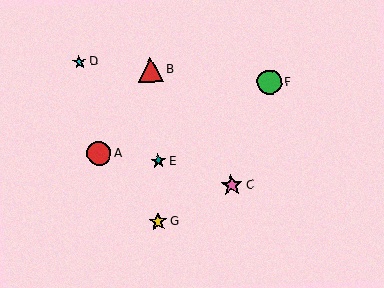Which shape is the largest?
The red triangle (labeled B) is the largest.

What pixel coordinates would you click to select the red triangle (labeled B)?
Click at (151, 69) to select the red triangle B.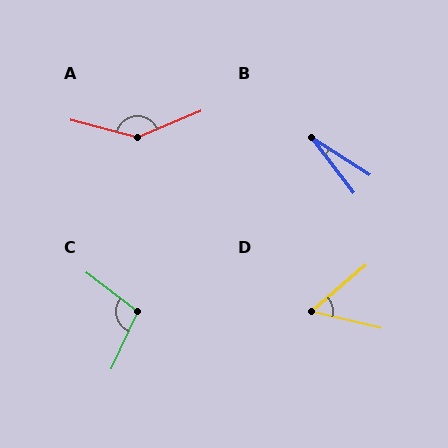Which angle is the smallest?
B, at approximately 19 degrees.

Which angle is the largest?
A, at approximately 143 degrees.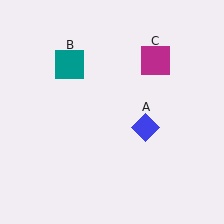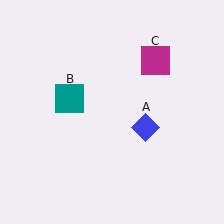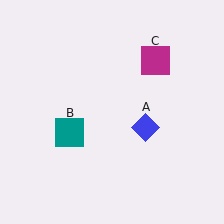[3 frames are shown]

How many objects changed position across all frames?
1 object changed position: teal square (object B).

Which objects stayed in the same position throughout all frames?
Blue diamond (object A) and magenta square (object C) remained stationary.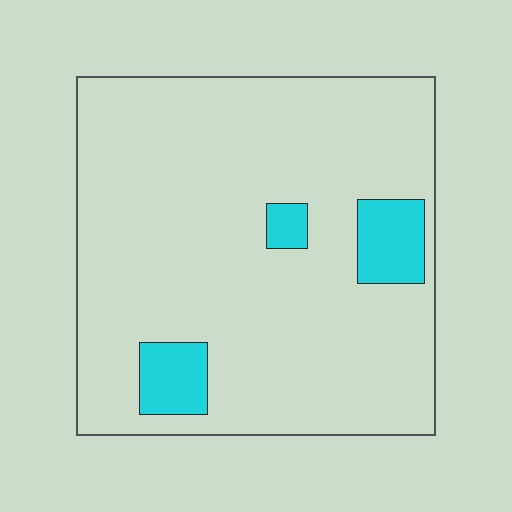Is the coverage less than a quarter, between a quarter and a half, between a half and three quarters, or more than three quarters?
Less than a quarter.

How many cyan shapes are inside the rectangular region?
3.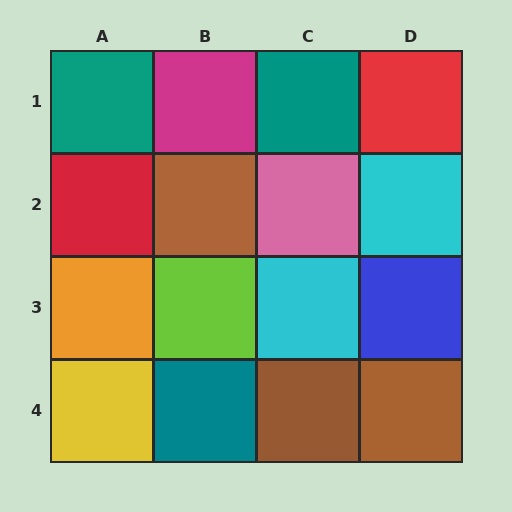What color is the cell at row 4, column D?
Brown.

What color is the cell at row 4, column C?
Brown.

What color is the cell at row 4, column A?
Yellow.